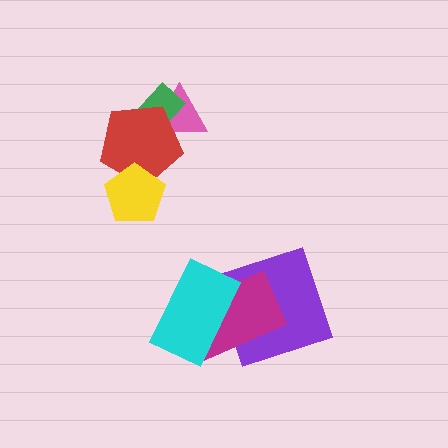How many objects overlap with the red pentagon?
3 objects overlap with the red pentagon.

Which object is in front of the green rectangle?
The red pentagon is in front of the green rectangle.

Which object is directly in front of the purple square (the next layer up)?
The magenta rectangle is directly in front of the purple square.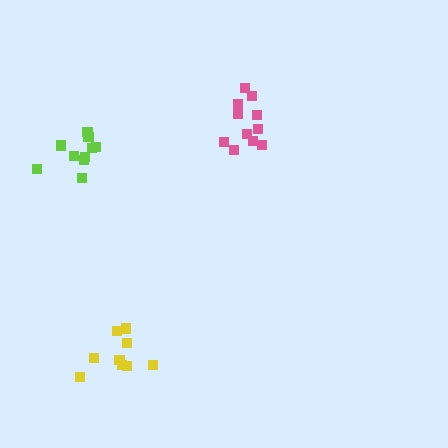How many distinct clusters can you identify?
There are 3 distinct clusters.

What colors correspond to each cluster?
The clusters are colored: yellow, pink, lime.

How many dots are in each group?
Group 1: 9 dots, Group 2: 11 dots, Group 3: 10 dots (30 total).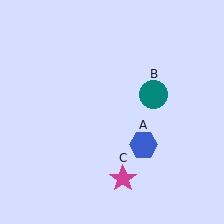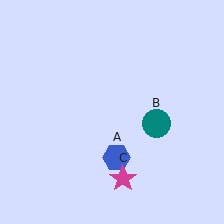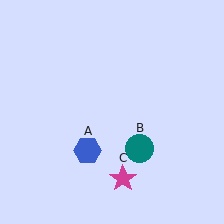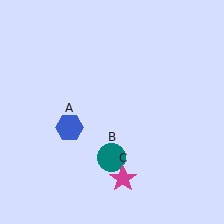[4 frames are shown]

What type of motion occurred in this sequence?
The blue hexagon (object A), teal circle (object B) rotated clockwise around the center of the scene.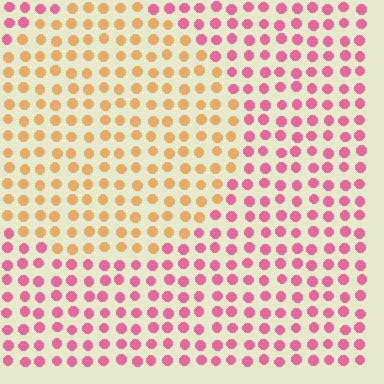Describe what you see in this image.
The image is filled with small pink elements in a uniform arrangement. A circle-shaped region is visible where the elements are tinted to a slightly different hue, forming a subtle color boundary.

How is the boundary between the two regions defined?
The boundary is defined purely by a slight shift in hue (about 58 degrees). Spacing, size, and orientation are identical on both sides.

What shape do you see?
I see a circle.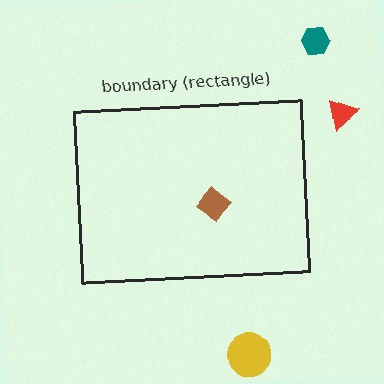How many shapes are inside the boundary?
1 inside, 3 outside.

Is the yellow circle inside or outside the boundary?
Outside.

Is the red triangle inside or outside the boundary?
Outside.